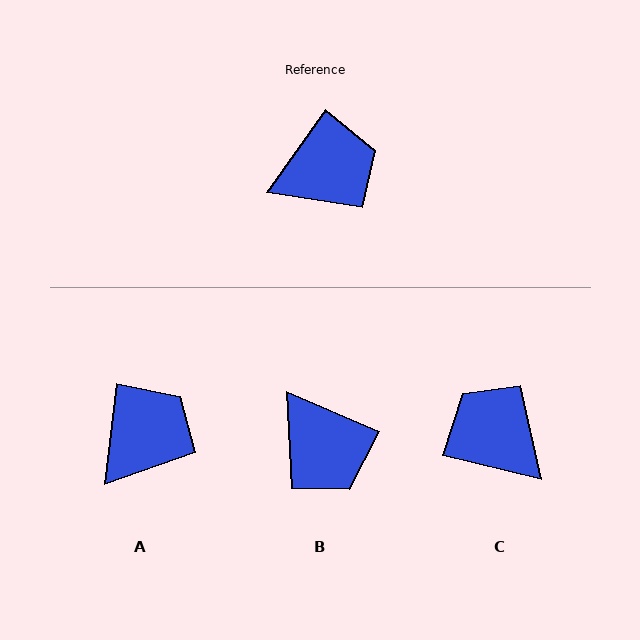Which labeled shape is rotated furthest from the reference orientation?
C, about 112 degrees away.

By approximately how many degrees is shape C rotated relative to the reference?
Approximately 112 degrees counter-clockwise.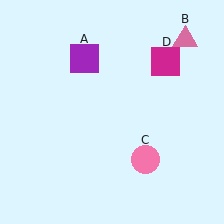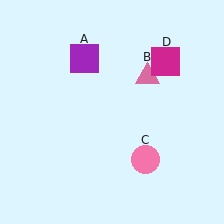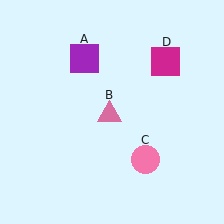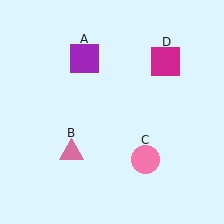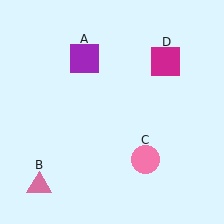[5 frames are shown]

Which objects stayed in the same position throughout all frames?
Purple square (object A) and pink circle (object C) and magenta square (object D) remained stationary.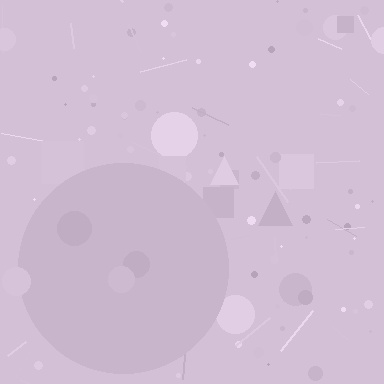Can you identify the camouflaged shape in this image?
The camouflaged shape is a circle.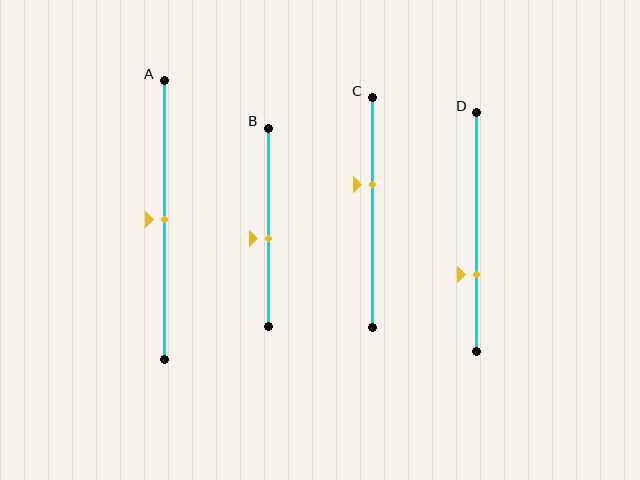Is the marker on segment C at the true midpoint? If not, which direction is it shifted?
No, the marker on segment C is shifted upward by about 12% of the segment length.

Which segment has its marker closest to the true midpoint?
Segment A has its marker closest to the true midpoint.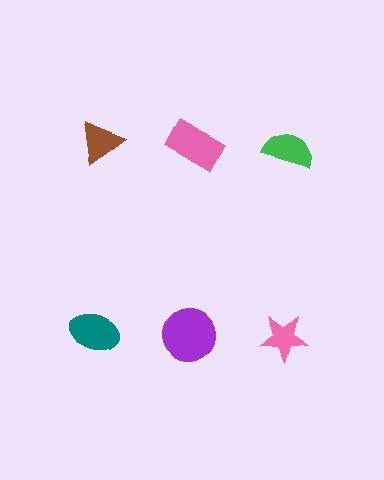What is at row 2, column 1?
A teal ellipse.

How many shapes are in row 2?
3 shapes.